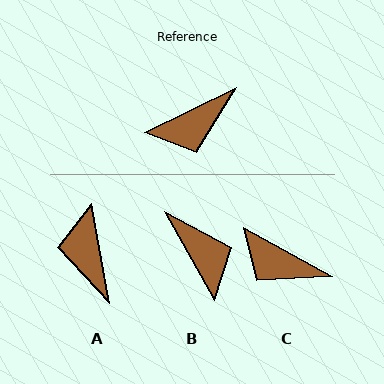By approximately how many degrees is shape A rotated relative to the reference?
Approximately 106 degrees clockwise.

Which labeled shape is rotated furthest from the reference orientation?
A, about 106 degrees away.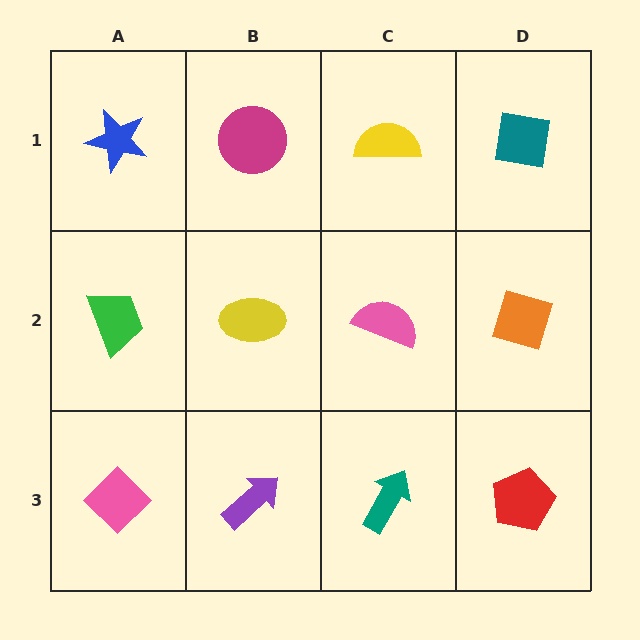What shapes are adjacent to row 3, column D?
An orange diamond (row 2, column D), a teal arrow (row 3, column C).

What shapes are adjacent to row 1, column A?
A green trapezoid (row 2, column A), a magenta circle (row 1, column B).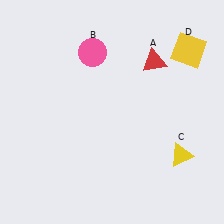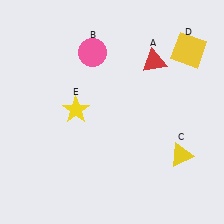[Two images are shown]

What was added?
A yellow star (E) was added in Image 2.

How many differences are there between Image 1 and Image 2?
There is 1 difference between the two images.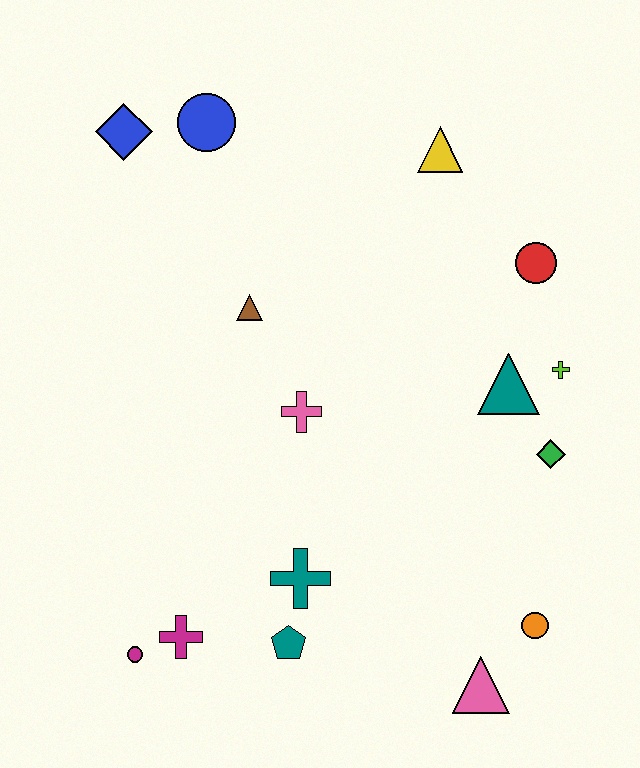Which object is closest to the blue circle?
The blue diamond is closest to the blue circle.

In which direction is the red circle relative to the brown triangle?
The red circle is to the right of the brown triangle.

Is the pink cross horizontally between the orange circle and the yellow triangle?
No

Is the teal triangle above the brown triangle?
No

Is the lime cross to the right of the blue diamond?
Yes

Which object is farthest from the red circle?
The magenta circle is farthest from the red circle.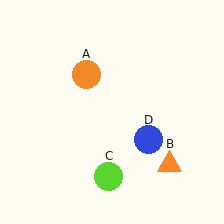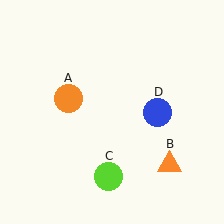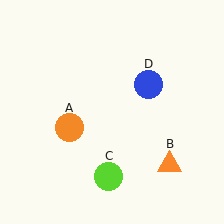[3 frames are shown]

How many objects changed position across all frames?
2 objects changed position: orange circle (object A), blue circle (object D).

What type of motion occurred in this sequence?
The orange circle (object A), blue circle (object D) rotated counterclockwise around the center of the scene.